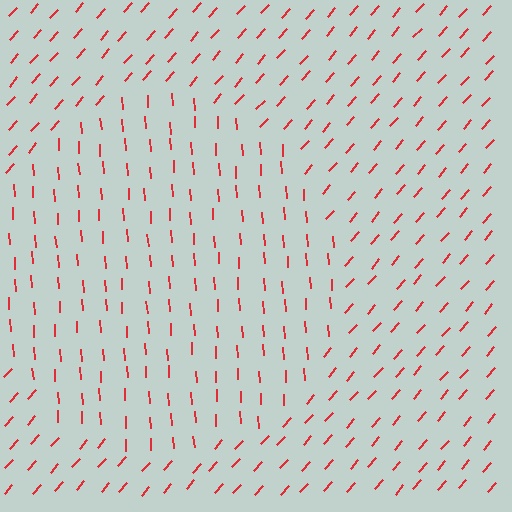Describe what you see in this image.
The image is filled with small red line segments. A circle region in the image has lines oriented differently from the surrounding lines, creating a visible texture boundary.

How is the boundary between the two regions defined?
The boundary is defined purely by a change in line orientation (approximately 45 degrees difference). All lines are the same color and thickness.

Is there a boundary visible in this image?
Yes, there is a texture boundary formed by a change in line orientation.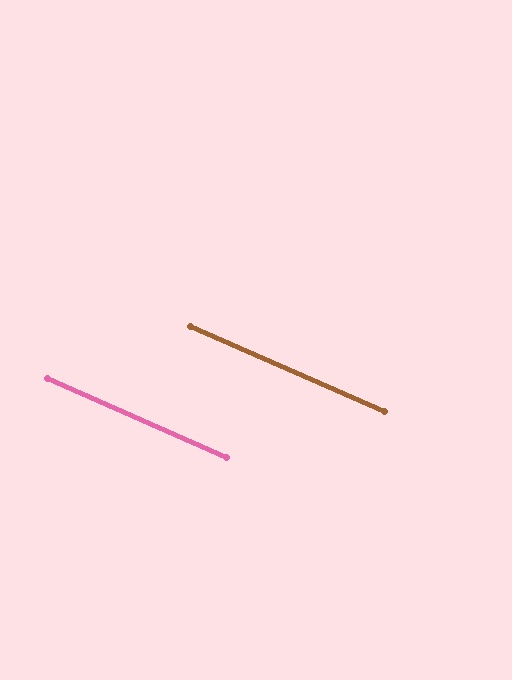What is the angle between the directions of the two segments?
Approximately 0 degrees.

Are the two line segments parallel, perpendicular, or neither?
Parallel — their directions differ by only 0.4°.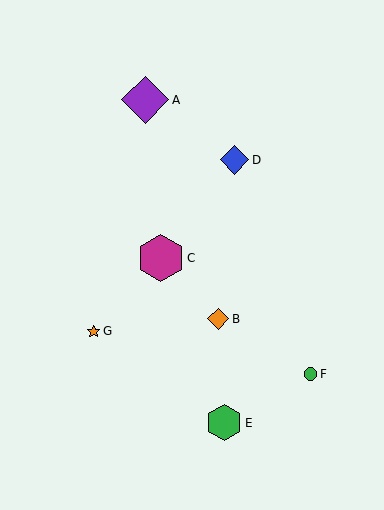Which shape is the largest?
The purple diamond (labeled A) is the largest.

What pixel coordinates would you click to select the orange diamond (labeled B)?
Click at (218, 319) to select the orange diamond B.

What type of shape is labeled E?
Shape E is a green hexagon.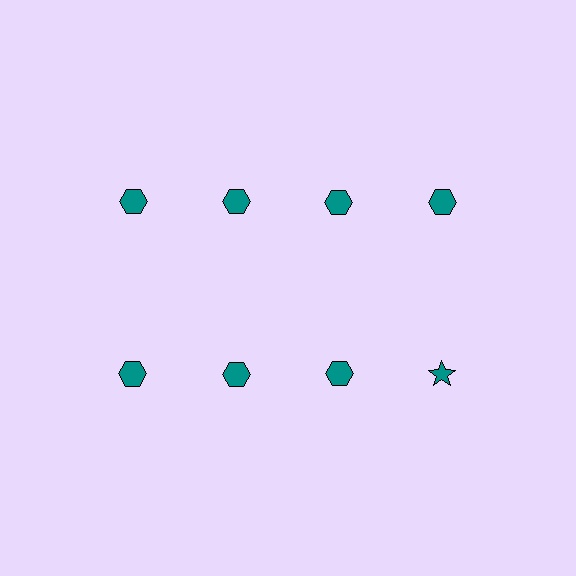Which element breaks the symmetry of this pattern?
The teal star in the second row, second from right column breaks the symmetry. All other shapes are teal hexagons.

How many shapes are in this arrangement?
There are 8 shapes arranged in a grid pattern.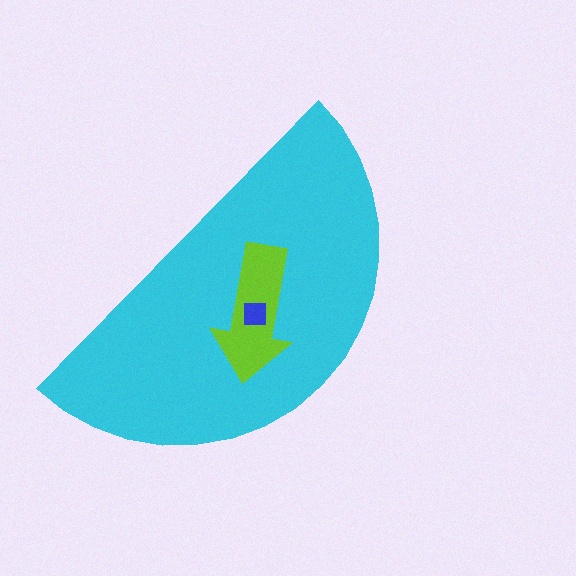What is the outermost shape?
The cyan semicircle.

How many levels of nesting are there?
3.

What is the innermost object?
The blue square.